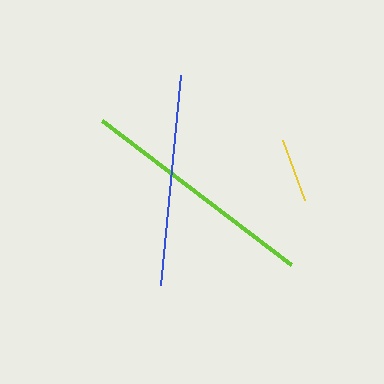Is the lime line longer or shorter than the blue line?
The lime line is longer than the blue line.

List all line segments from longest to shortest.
From longest to shortest: lime, blue, yellow.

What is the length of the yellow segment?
The yellow segment is approximately 63 pixels long.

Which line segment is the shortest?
The yellow line is the shortest at approximately 63 pixels.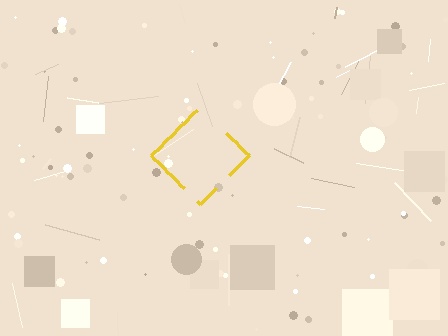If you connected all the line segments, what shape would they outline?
They would outline a diamond.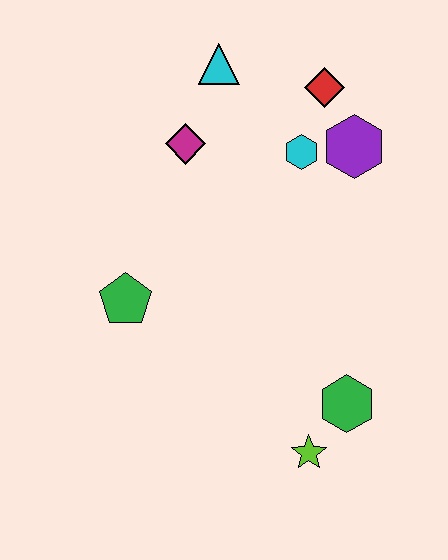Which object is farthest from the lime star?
The cyan triangle is farthest from the lime star.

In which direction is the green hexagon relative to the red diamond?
The green hexagon is below the red diamond.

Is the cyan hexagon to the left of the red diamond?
Yes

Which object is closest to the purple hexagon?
The cyan hexagon is closest to the purple hexagon.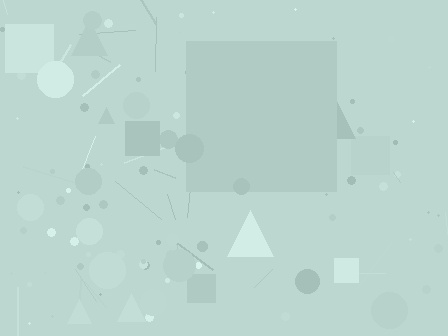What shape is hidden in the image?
A square is hidden in the image.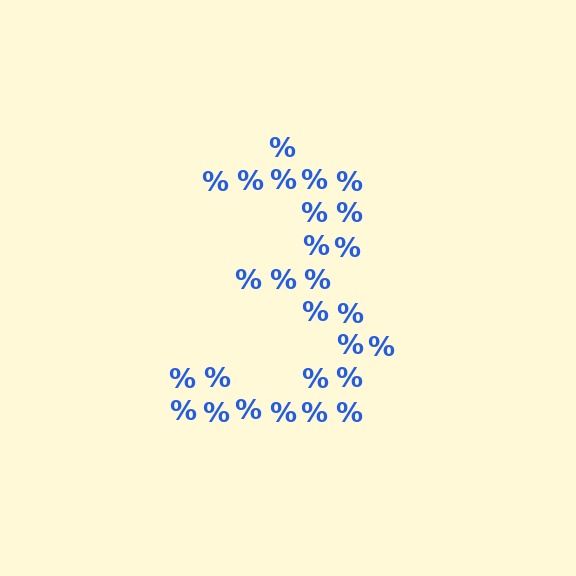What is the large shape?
The large shape is the digit 3.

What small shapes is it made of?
It is made of small percent signs.